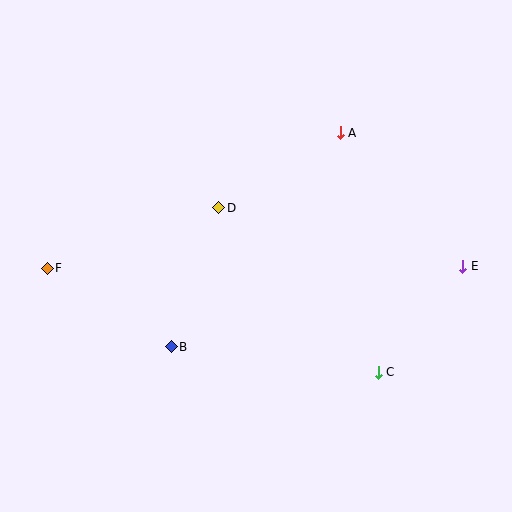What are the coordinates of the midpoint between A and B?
The midpoint between A and B is at (256, 240).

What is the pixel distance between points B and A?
The distance between B and A is 273 pixels.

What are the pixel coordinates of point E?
Point E is at (463, 266).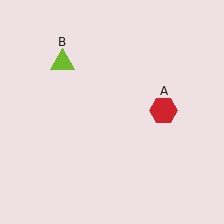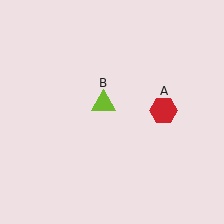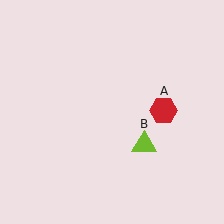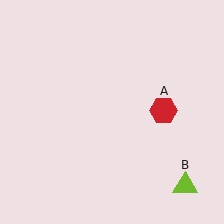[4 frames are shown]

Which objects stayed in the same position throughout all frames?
Red hexagon (object A) remained stationary.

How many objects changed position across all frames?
1 object changed position: lime triangle (object B).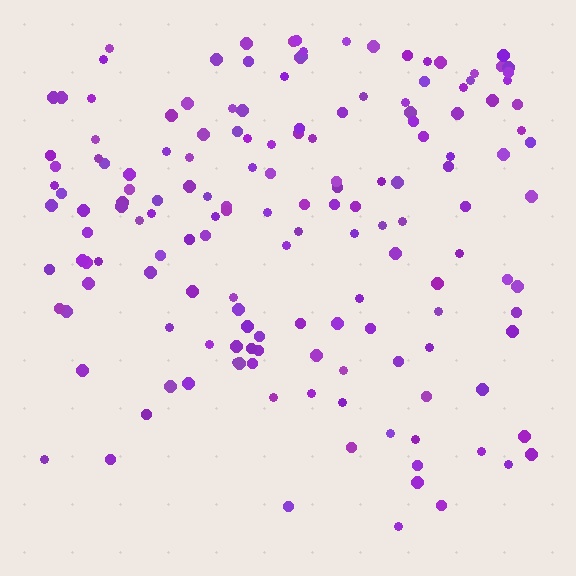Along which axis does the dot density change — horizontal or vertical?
Vertical.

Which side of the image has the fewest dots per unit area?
The bottom.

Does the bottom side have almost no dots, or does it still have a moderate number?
Still a moderate number, just noticeably fewer than the top.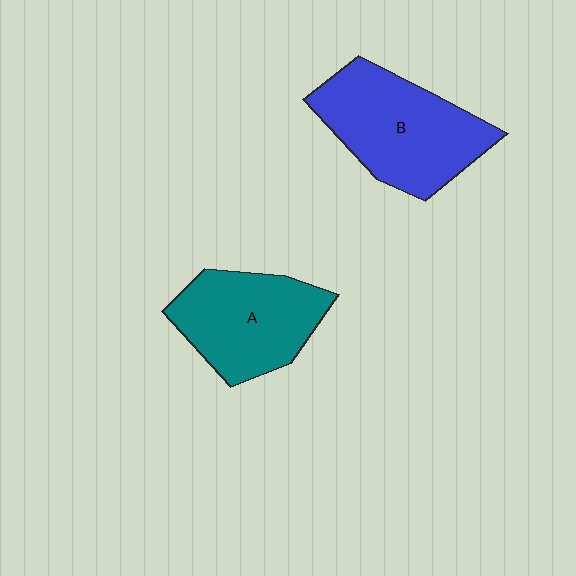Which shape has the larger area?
Shape B (blue).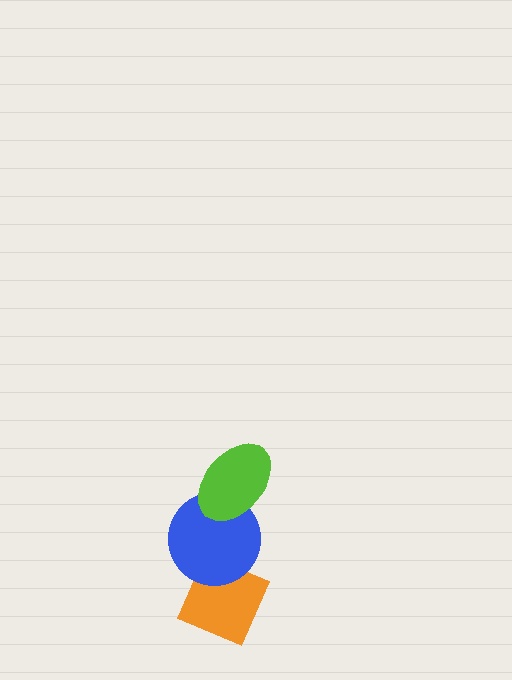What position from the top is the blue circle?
The blue circle is 2nd from the top.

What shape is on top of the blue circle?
The lime ellipse is on top of the blue circle.